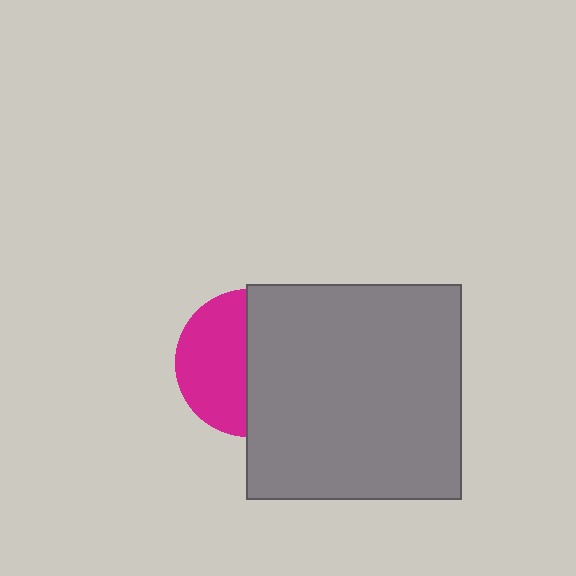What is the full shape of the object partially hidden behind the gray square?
The partially hidden object is a magenta circle.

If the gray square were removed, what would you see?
You would see the complete magenta circle.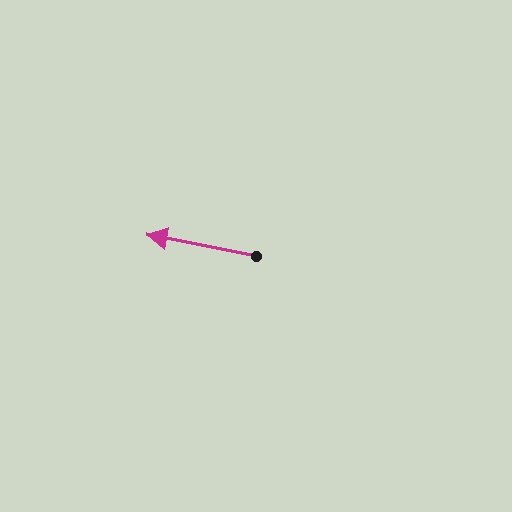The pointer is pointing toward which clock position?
Roughly 9 o'clock.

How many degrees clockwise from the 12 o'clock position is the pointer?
Approximately 281 degrees.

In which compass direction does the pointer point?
West.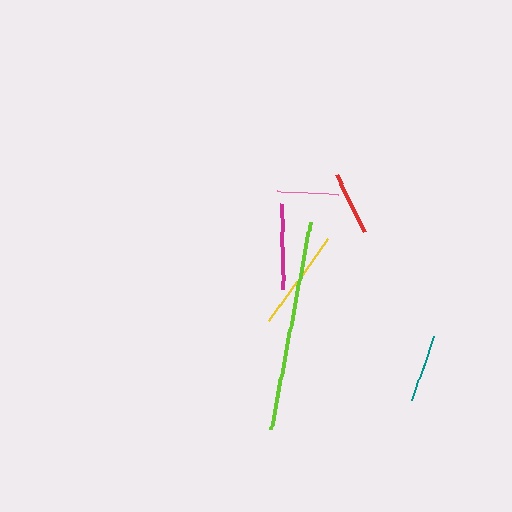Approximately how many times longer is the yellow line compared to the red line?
The yellow line is approximately 1.6 times the length of the red line.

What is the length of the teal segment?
The teal segment is approximately 69 pixels long.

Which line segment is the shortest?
The pink line is the shortest at approximately 61 pixels.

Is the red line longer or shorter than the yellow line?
The yellow line is longer than the red line.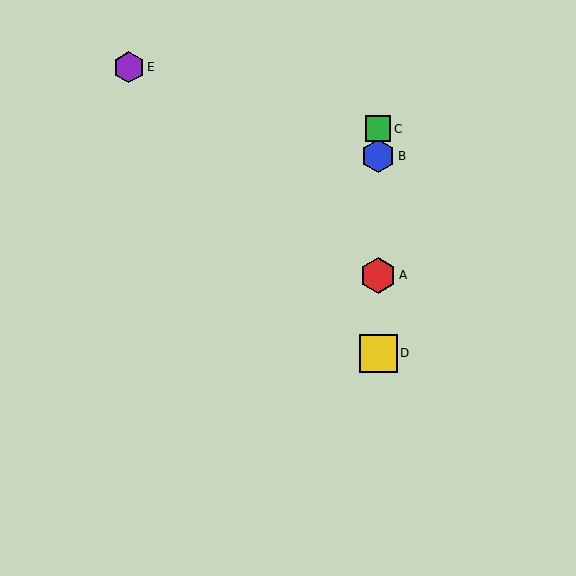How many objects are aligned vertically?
4 objects (A, B, C, D) are aligned vertically.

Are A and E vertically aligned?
No, A is at x≈378 and E is at x≈129.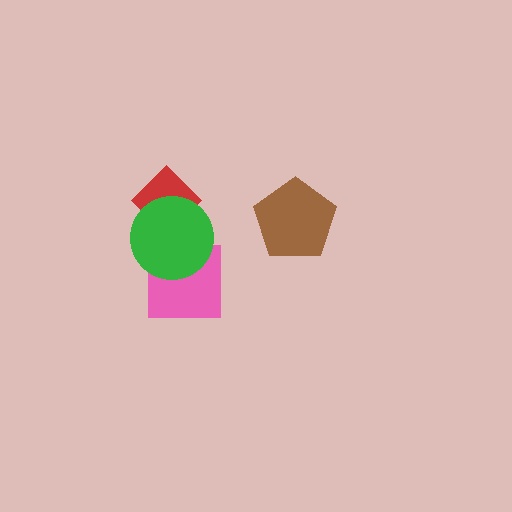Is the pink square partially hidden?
Yes, it is partially covered by another shape.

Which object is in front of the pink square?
The green circle is in front of the pink square.